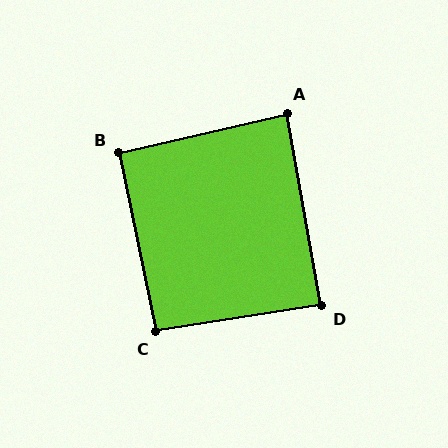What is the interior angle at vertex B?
Approximately 91 degrees (approximately right).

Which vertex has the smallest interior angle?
A, at approximately 87 degrees.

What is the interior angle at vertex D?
Approximately 89 degrees (approximately right).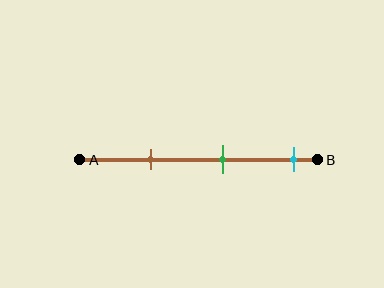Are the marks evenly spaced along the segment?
Yes, the marks are approximately evenly spaced.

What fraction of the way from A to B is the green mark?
The green mark is approximately 60% (0.6) of the way from A to B.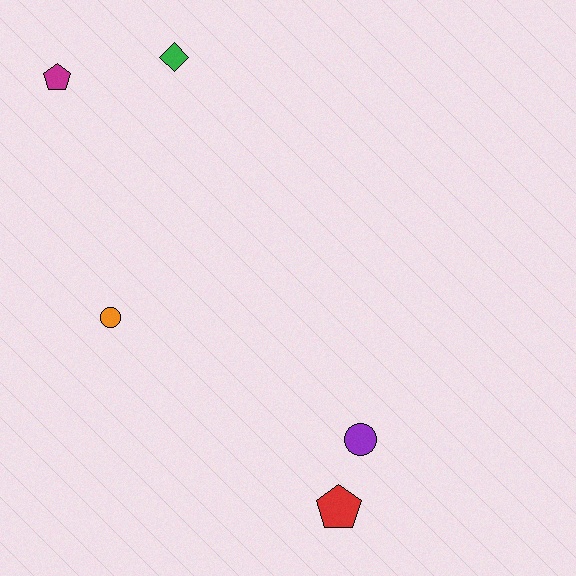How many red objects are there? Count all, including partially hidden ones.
There is 1 red object.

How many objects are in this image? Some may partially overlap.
There are 5 objects.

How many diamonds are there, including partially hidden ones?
There is 1 diamond.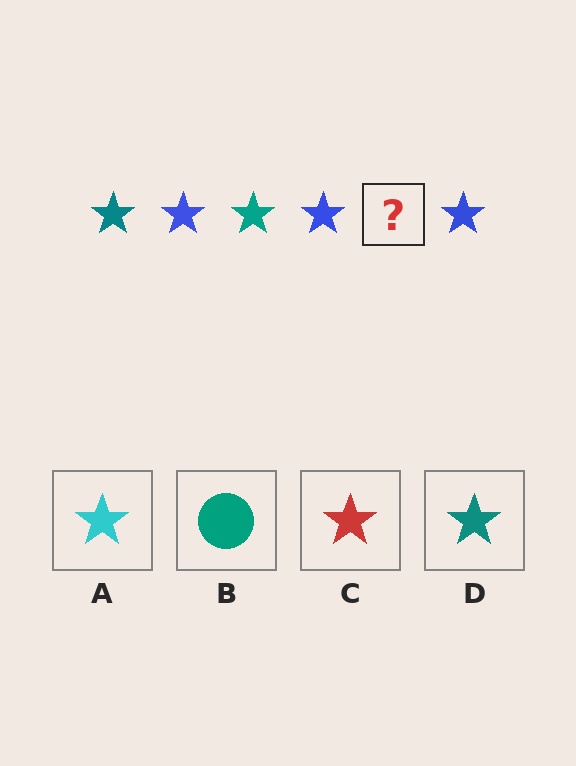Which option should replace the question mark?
Option D.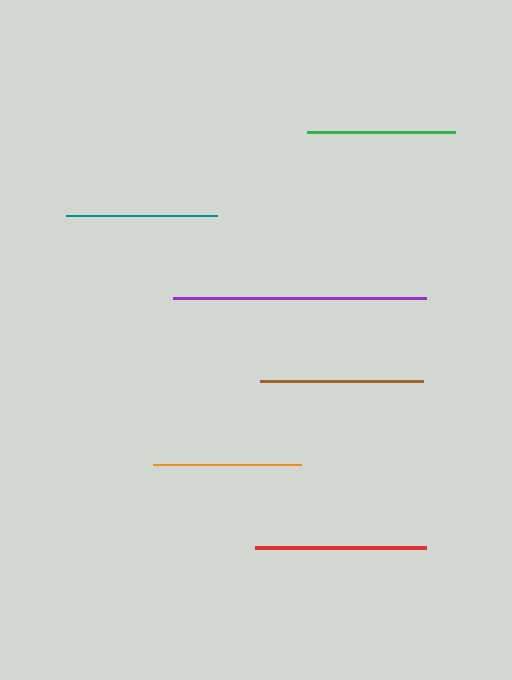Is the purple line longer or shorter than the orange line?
The purple line is longer than the orange line.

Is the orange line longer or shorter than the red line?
The red line is longer than the orange line.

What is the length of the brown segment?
The brown segment is approximately 163 pixels long.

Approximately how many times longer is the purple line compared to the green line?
The purple line is approximately 1.7 times the length of the green line.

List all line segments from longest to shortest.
From longest to shortest: purple, red, brown, teal, orange, green.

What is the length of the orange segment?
The orange segment is approximately 148 pixels long.